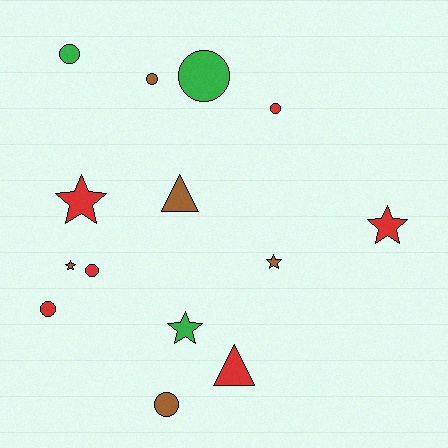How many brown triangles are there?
There is 1 brown triangle.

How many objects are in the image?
There are 14 objects.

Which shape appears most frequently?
Circle, with 7 objects.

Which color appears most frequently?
Red, with 6 objects.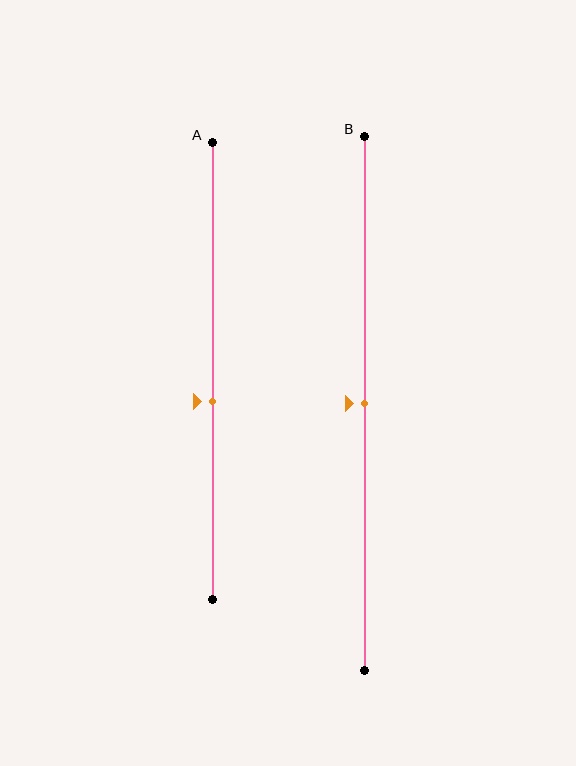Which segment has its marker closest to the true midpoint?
Segment B has its marker closest to the true midpoint.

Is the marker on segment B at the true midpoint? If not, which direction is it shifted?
Yes, the marker on segment B is at the true midpoint.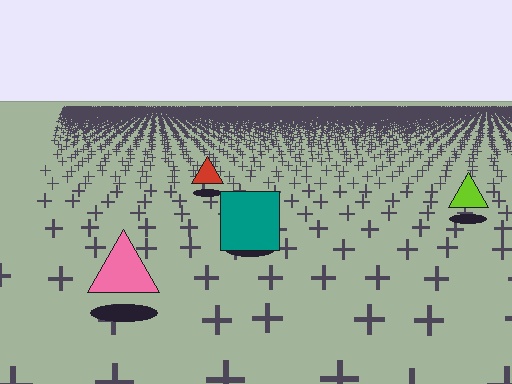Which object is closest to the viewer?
The pink triangle is closest. The texture marks near it are larger and more spread out.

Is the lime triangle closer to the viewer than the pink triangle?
No. The pink triangle is closer — you can tell from the texture gradient: the ground texture is coarser near it.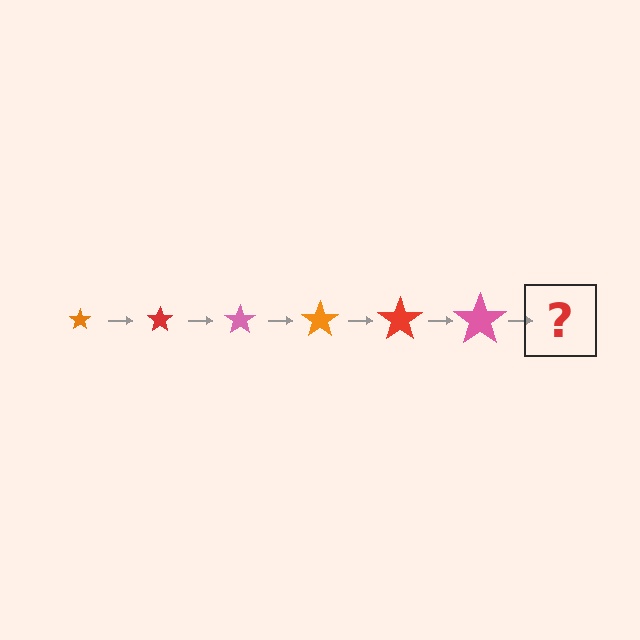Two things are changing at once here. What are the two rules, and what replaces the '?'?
The two rules are that the star grows larger each step and the color cycles through orange, red, and pink. The '?' should be an orange star, larger than the previous one.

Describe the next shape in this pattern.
It should be an orange star, larger than the previous one.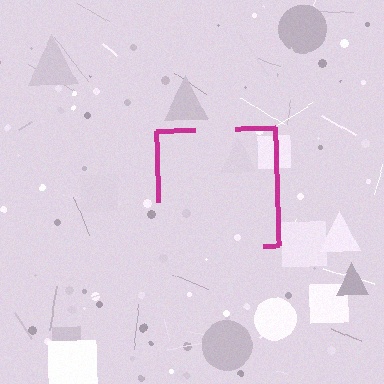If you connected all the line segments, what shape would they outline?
They would outline a square.